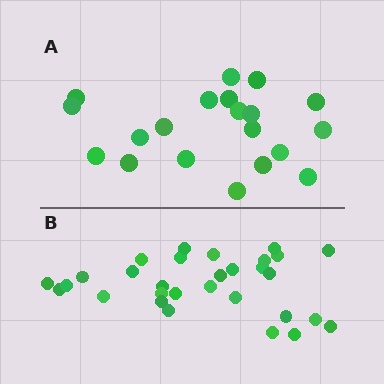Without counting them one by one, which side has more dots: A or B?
Region B (the bottom region) has more dots.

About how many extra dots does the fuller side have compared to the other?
Region B has roughly 10 or so more dots than region A.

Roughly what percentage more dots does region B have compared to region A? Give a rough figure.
About 50% more.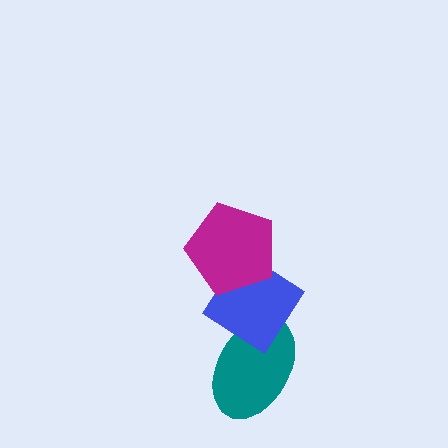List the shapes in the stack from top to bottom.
From top to bottom: the magenta pentagon, the blue diamond, the teal ellipse.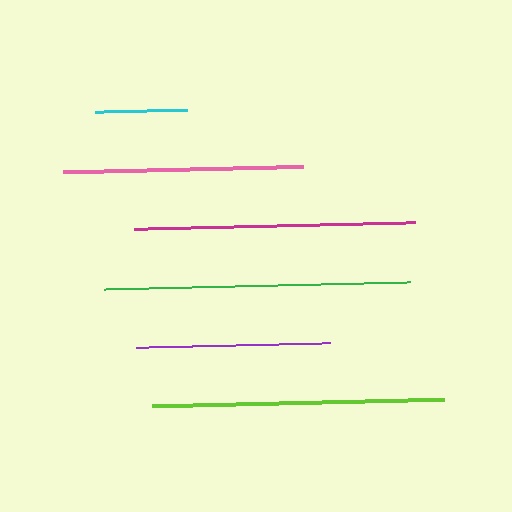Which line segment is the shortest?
The cyan line is the shortest at approximately 92 pixels.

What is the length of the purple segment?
The purple segment is approximately 193 pixels long.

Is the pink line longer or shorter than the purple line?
The pink line is longer than the purple line.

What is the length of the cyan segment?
The cyan segment is approximately 92 pixels long.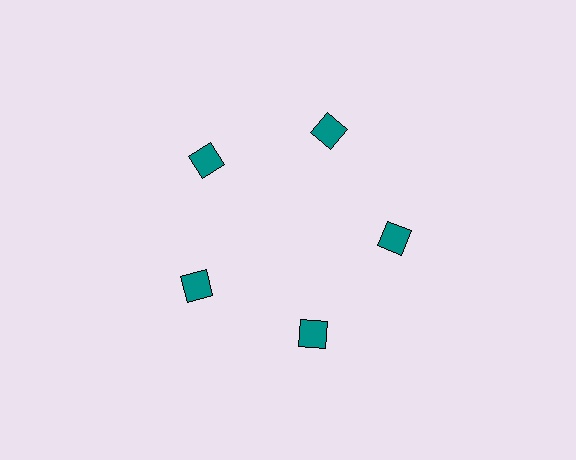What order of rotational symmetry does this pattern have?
This pattern has 5-fold rotational symmetry.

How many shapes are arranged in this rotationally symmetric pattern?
There are 5 shapes, arranged in 5 groups of 1.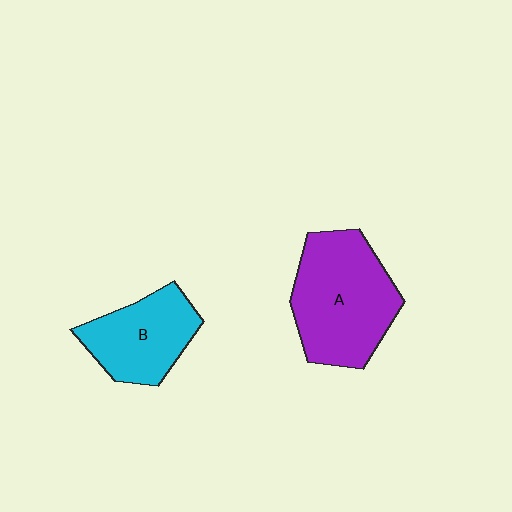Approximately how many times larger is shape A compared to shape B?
Approximately 1.5 times.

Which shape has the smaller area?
Shape B (cyan).